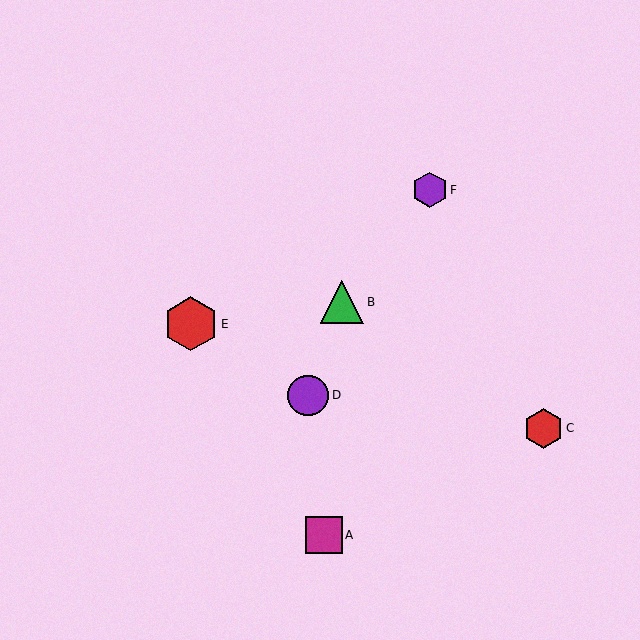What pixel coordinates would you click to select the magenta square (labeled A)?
Click at (324, 535) to select the magenta square A.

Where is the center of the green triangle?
The center of the green triangle is at (342, 302).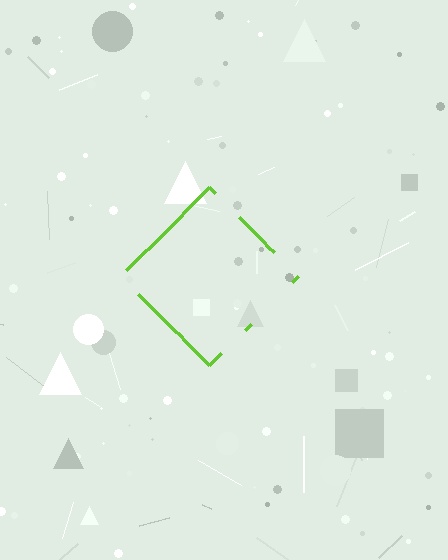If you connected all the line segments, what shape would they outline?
They would outline a diamond.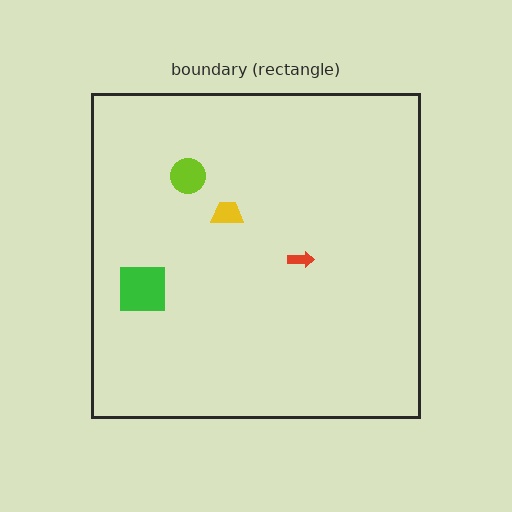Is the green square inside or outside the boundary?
Inside.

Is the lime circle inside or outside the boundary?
Inside.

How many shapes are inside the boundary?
4 inside, 0 outside.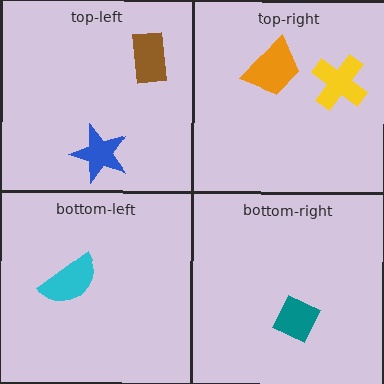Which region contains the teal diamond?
The bottom-right region.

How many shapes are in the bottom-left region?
1.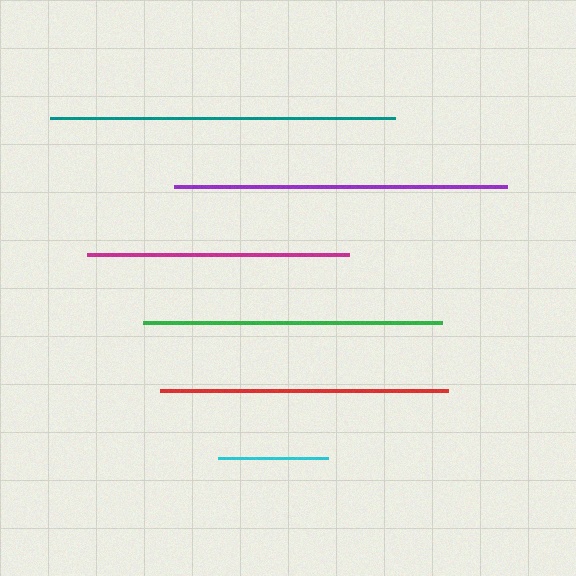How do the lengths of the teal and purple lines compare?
The teal and purple lines are approximately the same length.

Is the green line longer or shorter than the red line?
The green line is longer than the red line.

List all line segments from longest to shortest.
From longest to shortest: teal, purple, green, red, magenta, cyan.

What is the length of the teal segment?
The teal segment is approximately 345 pixels long.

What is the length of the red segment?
The red segment is approximately 288 pixels long.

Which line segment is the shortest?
The cyan line is the shortest at approximately 110 pixels.